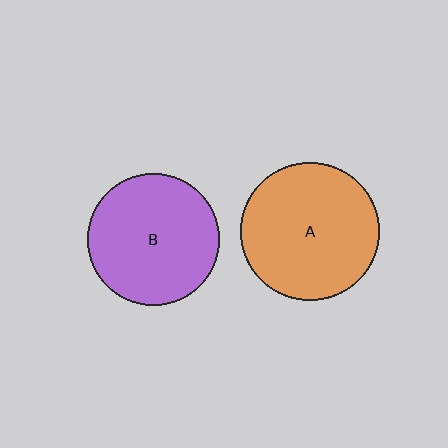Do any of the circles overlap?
No, none of the circles overlap.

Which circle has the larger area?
Circle A (orange).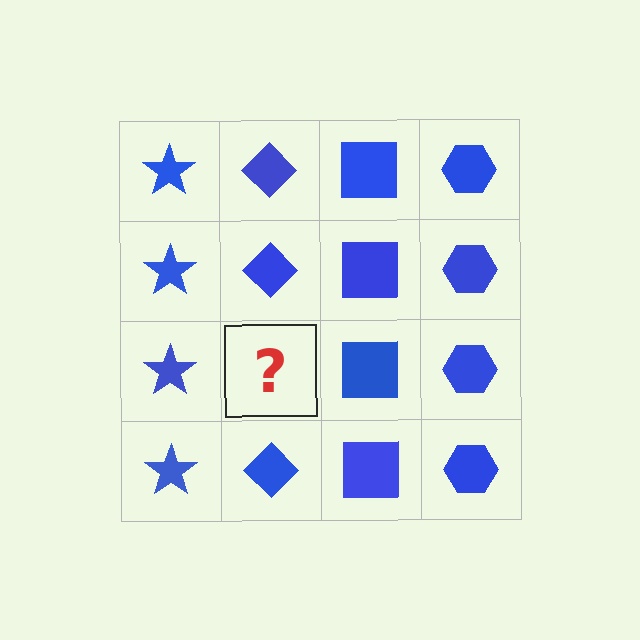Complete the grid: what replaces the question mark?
The question mark should be replaced with a blue diamond.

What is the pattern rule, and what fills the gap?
The rule is that each column has a consistent shape. The gap should be filled with a blue diamond.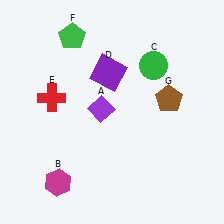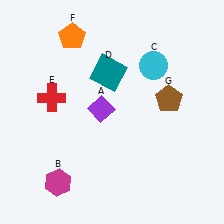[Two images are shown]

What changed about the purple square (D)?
In Image 1, D is purple. In Image 2, it changed to teal.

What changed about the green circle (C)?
In Image 1, C is green. In Image 2, it changed to cyan.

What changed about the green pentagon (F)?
In Image 1, F is green. In Image 2, it changed to orange.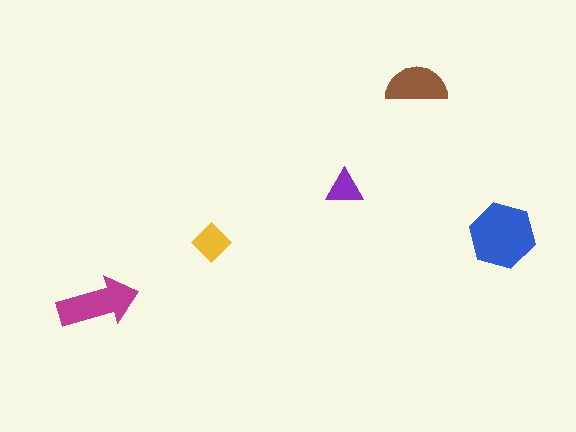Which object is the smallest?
The purple triangle.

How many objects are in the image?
There are 5 objects in the image.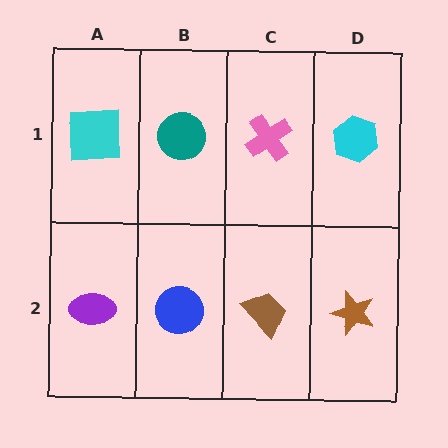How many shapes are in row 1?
4 shapes.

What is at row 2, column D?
A brown star.